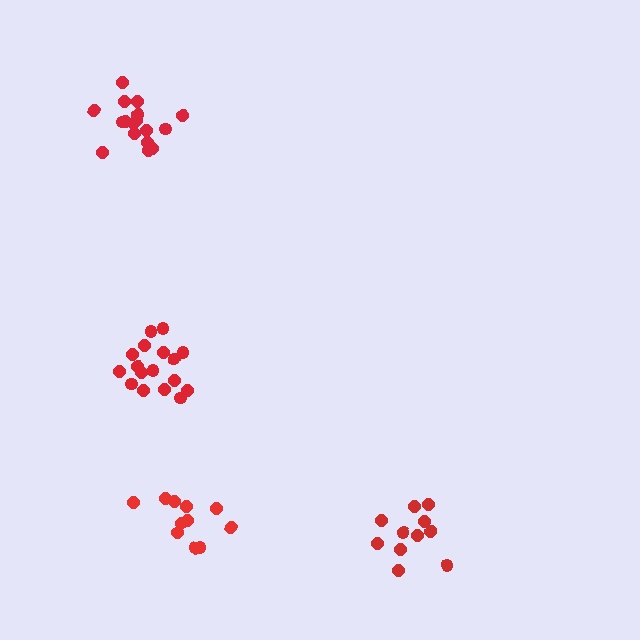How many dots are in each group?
Group 1: 11 dots, Group 2: 11 dots, Group 3: 17 dots, Group 4: 17 dots (56 total).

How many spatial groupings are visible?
There are 4 spatial groupings.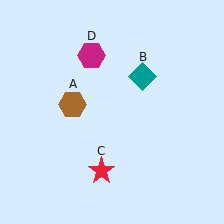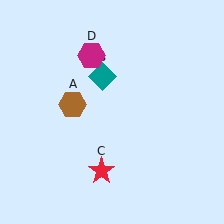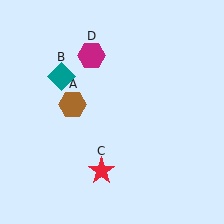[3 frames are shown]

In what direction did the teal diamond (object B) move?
The teal diamond (object B) moved left.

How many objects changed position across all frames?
1 object changed position: teal diamond (object B).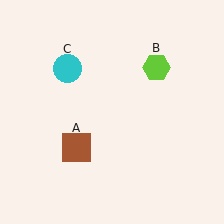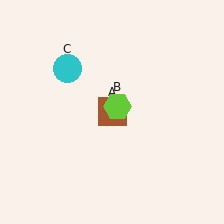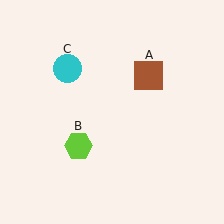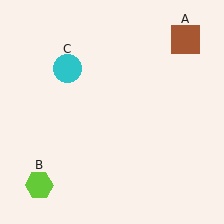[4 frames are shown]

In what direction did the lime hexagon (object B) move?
The lime hexagon (object B) moved down and to the left.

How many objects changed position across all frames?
2 objects changed position: brown square (object A), lime hexagon (object B).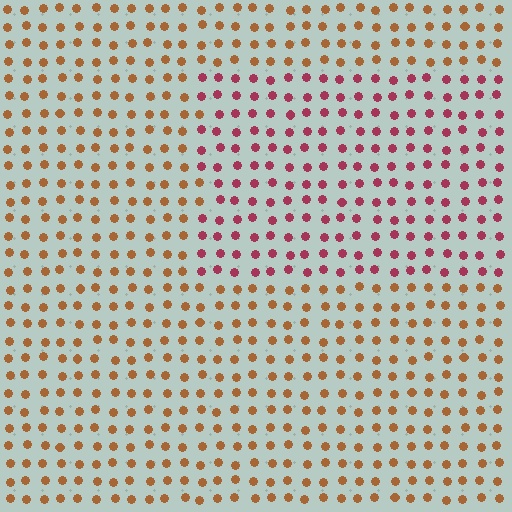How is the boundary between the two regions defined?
The boundary is defined purely by a slight shift in hue (about 45 degrees). Spacing, size, and orientation are identical on both sides.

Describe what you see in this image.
The image is filled with small brown elements in a uniform arrangement. A rectangle-shaped region is visible where the elements are tinted to a slightly different hue, forming a subtle color boundary.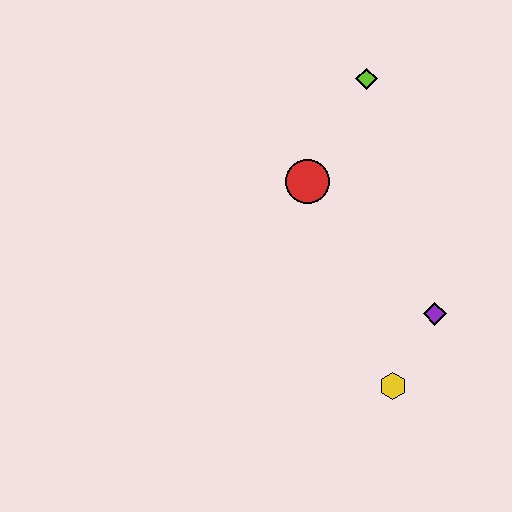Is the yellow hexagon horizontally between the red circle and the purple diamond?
Yes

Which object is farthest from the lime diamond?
The yellow hexagon is farthest from the lime diamond.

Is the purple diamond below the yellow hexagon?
No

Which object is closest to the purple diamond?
The yellow hexagon is closest to the purple diamond.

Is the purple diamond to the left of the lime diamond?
No